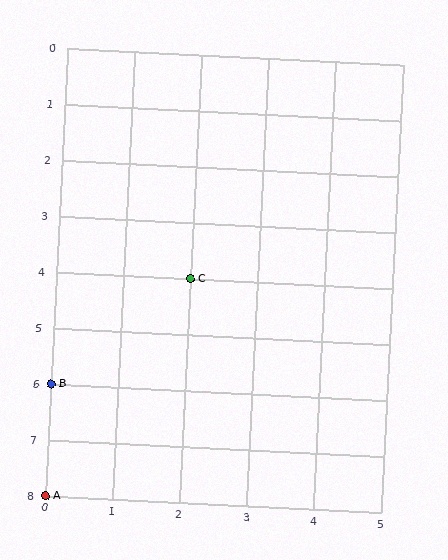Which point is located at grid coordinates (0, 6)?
Point B is at (0, 6).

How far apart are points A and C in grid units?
Points A and C are 2 columns and 4 rows apart (about 4.5 grid units diagonally).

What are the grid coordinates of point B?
Point B is at grid coordinates (0, 6).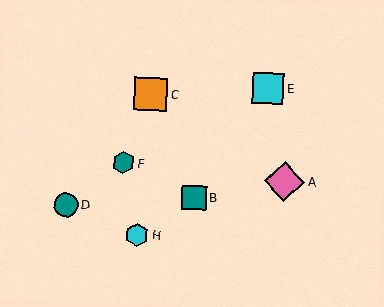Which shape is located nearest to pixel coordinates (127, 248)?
The cyan hexagon (labeled H) at (137, 235) is nearest to that location.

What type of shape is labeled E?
Shape E is a cyan square.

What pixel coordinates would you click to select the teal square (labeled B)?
Click at (194, 197) to select the teal square B.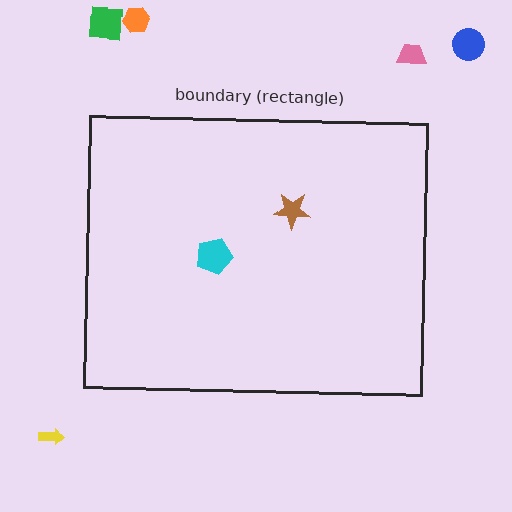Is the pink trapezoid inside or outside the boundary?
Outside.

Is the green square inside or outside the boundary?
Outside.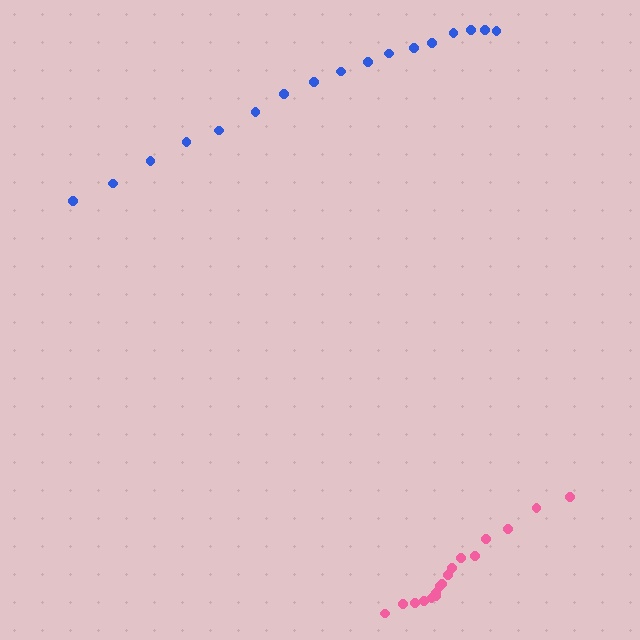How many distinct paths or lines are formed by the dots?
There are 2 distinct paths.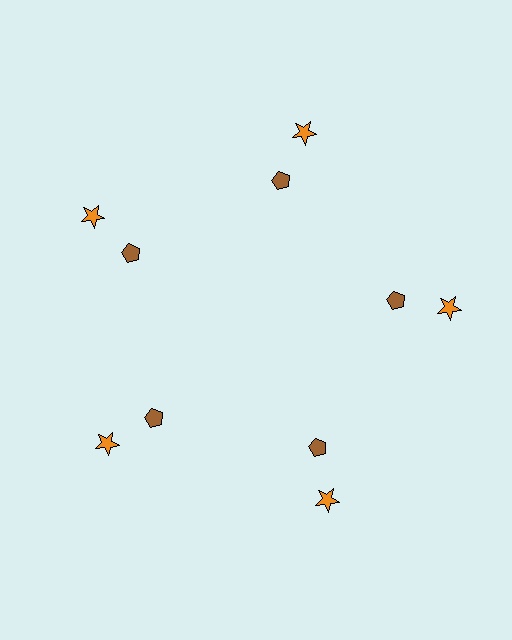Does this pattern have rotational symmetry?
Yes, this pattern has 5-fold rotational symmetry. It looks the same after rotating 72 degrees around the center.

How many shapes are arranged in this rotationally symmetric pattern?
There are 10 shapes, arranged in 5 groups of 2.